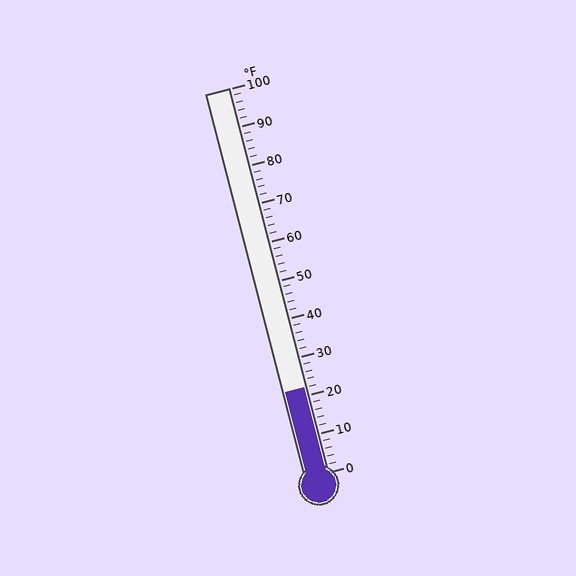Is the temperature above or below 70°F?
The temperature is below 70°F.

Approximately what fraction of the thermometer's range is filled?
The thermometer is filled to approximately 20% of its range.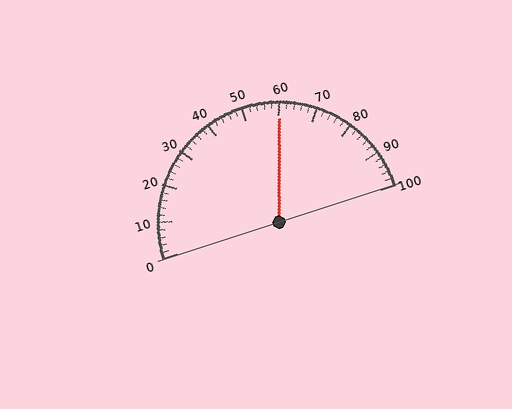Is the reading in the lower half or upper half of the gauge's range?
The reading is in the upper half of the range (0 to 100).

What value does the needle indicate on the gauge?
The needle indicates approximately 60.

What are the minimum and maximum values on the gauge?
The gauge ranges from 0 to 100.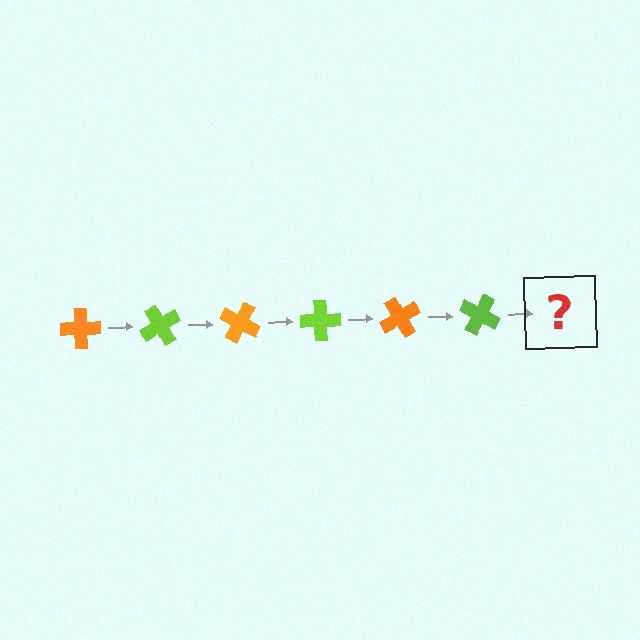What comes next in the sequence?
The next element should be an orange cross, rotated 360 degrees from the start.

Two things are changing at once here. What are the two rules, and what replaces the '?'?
The two rules are that it rotates 60 degrees each step and the color cycles through orange and lime. The '?' should be an orange cross, rotated 360 degrees from the start.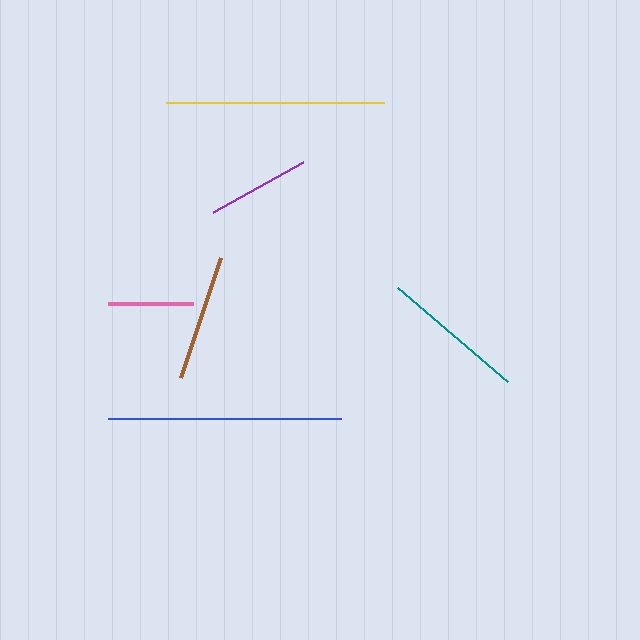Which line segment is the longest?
The blue line is the longest at approximately 233 pixels.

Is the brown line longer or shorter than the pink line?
The brown line is longer than the pink line.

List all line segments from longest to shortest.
From longest to shortest: blue, yellow, teal, brown, purple, pink.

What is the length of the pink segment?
The pink segment is approximately 85 pixels long.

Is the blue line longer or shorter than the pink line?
The blue line is longer than the pink line.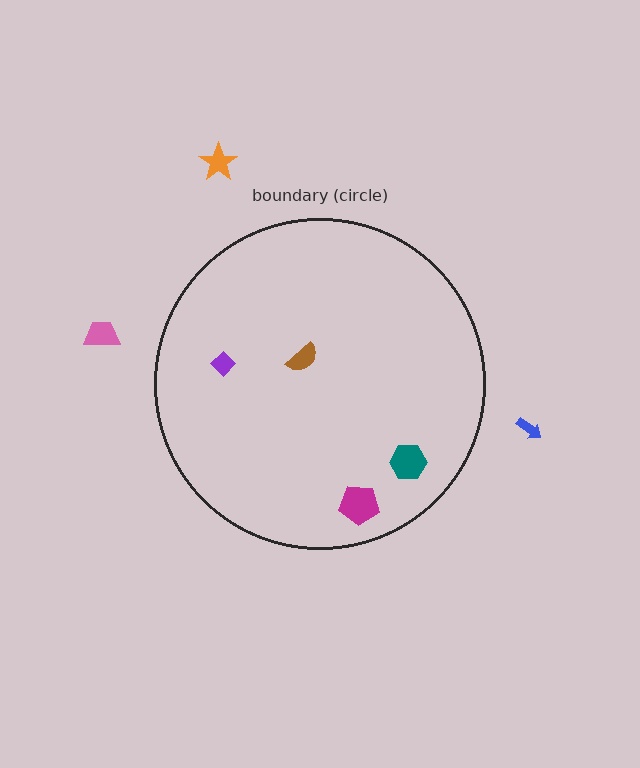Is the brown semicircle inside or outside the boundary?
Inside.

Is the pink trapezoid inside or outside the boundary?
Outside.